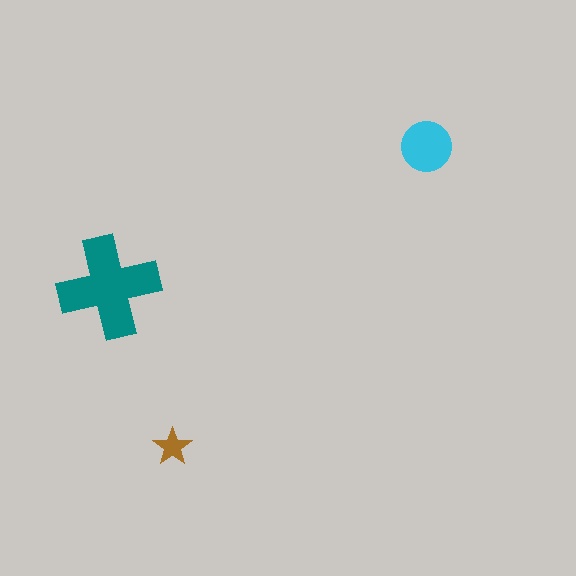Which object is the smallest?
The brown star.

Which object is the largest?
The teal cross.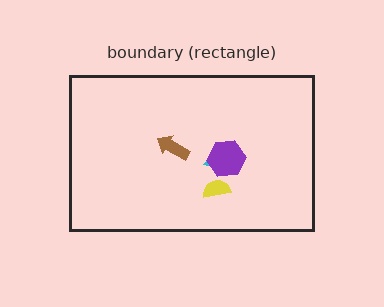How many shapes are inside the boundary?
4 inside, 0 outside.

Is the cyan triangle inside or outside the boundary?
Inside.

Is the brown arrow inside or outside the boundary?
Inside.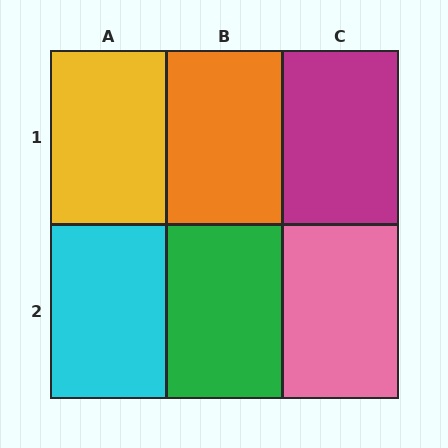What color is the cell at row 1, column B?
Orange.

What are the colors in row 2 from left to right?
Cyan, green, pink.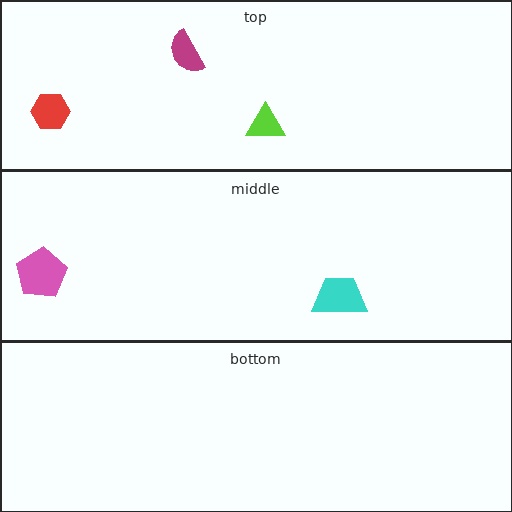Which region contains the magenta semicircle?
The top region.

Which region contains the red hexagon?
The top region.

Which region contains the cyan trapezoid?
The middle region.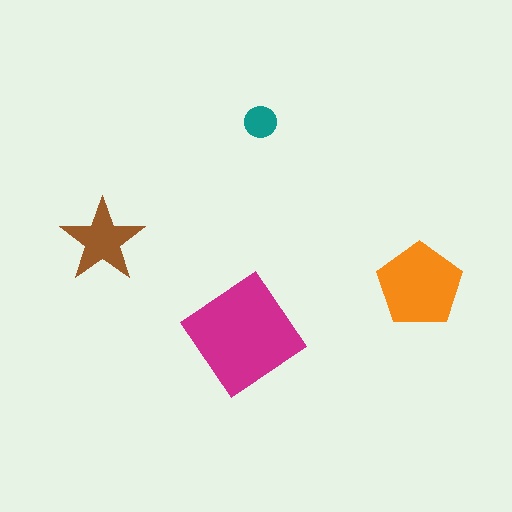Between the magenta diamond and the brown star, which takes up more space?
The magenta diamond.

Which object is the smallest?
The teal circle.